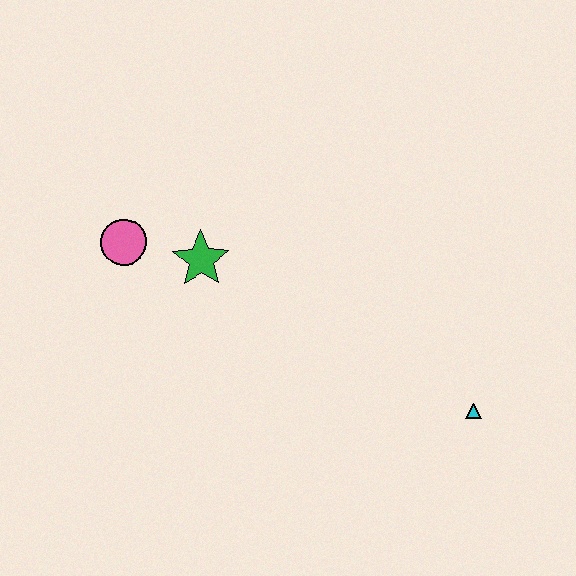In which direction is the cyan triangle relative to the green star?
The cyan triangle is to the right of the green star.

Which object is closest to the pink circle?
The green star is closest to the pink circle.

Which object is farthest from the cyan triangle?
The pink circle is farthest from the cyan triangle.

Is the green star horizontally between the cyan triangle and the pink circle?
Yes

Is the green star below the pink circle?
Yes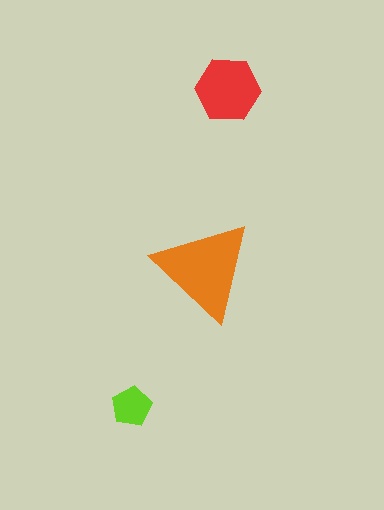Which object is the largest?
The orange triangle.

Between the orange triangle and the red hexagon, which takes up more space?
The orange triangle.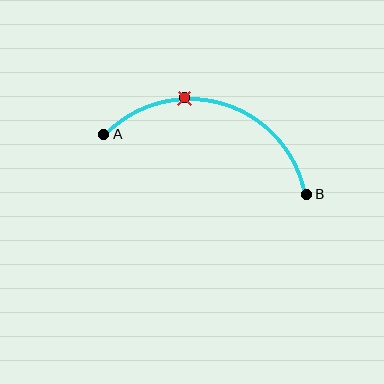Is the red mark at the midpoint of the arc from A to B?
No. The red mark lies on the arc but is closer to endpoint A. The arc midpoint would be at the point on the curve equidistant along the arc from both A and B.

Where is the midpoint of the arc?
The arc midpoint is the point on the curve farthest from the straight line joining A and B. It sits above that line.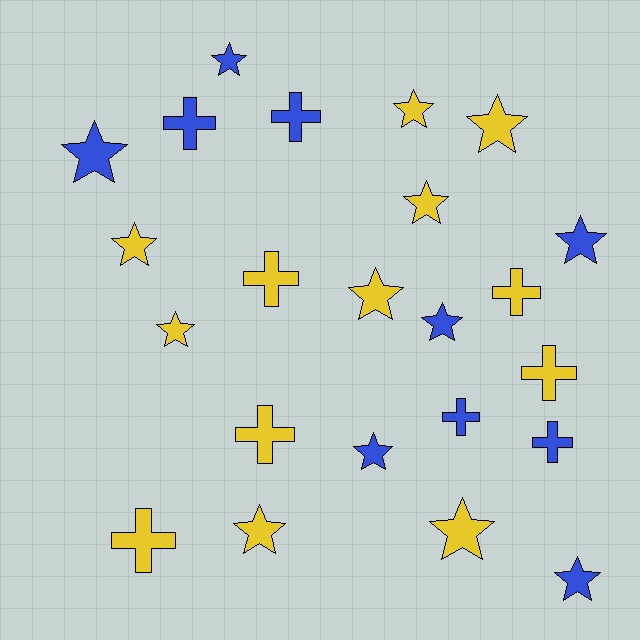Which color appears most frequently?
Yellow, with 13 objects.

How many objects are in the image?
There are 23 objects.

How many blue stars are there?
There are 6 blue stars.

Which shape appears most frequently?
Star, with 14 objects.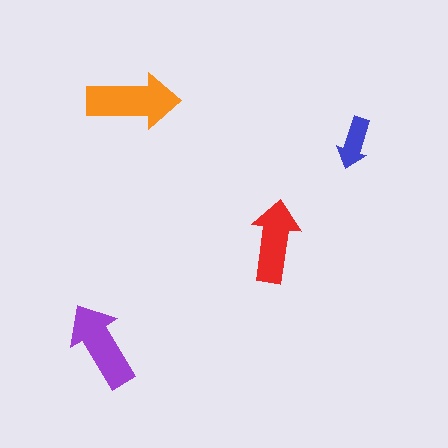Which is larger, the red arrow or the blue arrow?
The red one.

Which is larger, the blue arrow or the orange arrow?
The orange one.